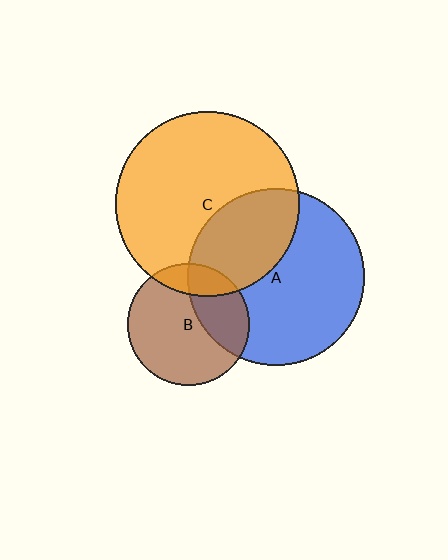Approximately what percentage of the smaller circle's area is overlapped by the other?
Approximately 30%.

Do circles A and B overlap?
Yes.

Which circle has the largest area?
Circle C (orange).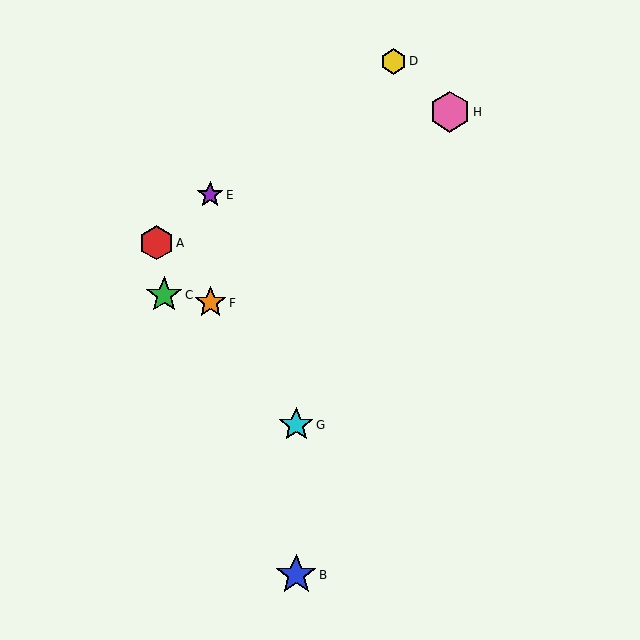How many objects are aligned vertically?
2 objects (B, G) are aligned vertically.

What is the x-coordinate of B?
Object B is at x≈296.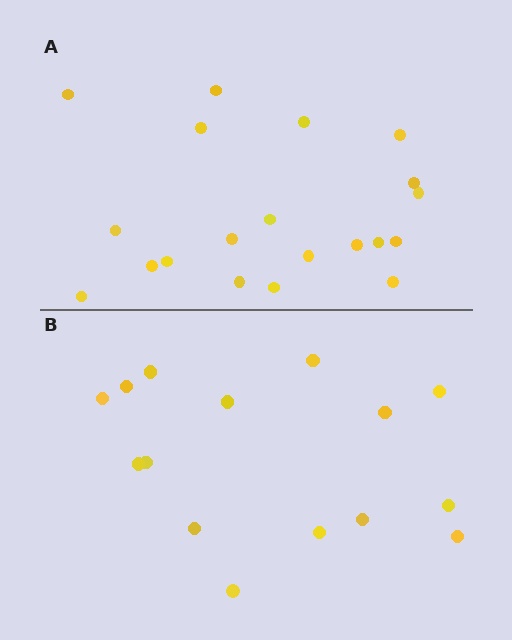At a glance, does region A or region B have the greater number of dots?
Region A (the top region) has more dots.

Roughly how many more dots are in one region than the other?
Region A has about 5 more dots than region B.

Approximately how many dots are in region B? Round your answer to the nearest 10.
About 20 dots. (The exact count is 15, which rounds to 20.)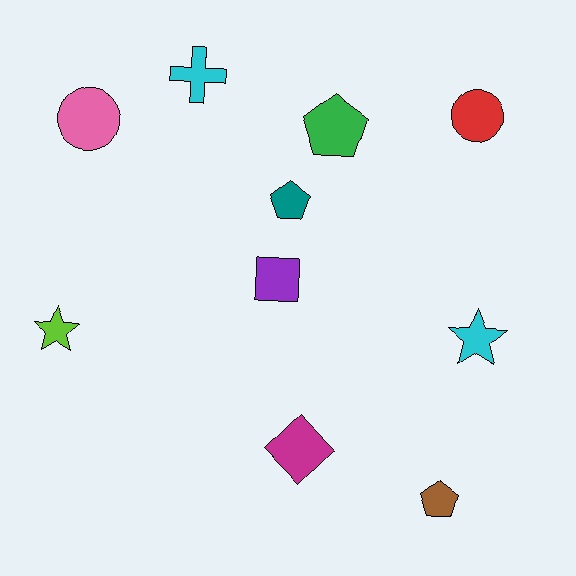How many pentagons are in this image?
There are 3 pentagons.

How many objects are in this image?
There are 10 objects.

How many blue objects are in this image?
There are no blue objects.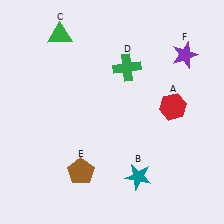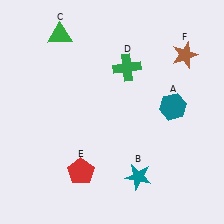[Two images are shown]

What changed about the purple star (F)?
In Image 1, F is purple. In Image 2, it changed to brown.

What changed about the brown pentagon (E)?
In Image 1, E is brown. In Image 2, it changed to red.